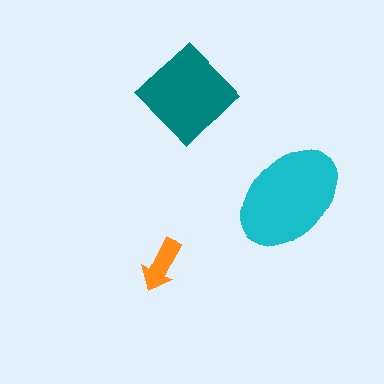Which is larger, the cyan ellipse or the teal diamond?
The cyan ellipse.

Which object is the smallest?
The orange arrow.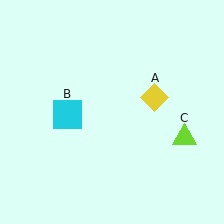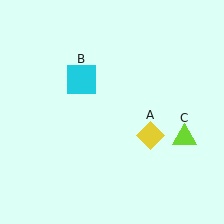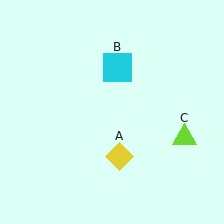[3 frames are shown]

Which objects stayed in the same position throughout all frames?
Lime triangle (object C) remained stationary.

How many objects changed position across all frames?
2 objects changed position: yellow diamond (object A), cyan square (object B).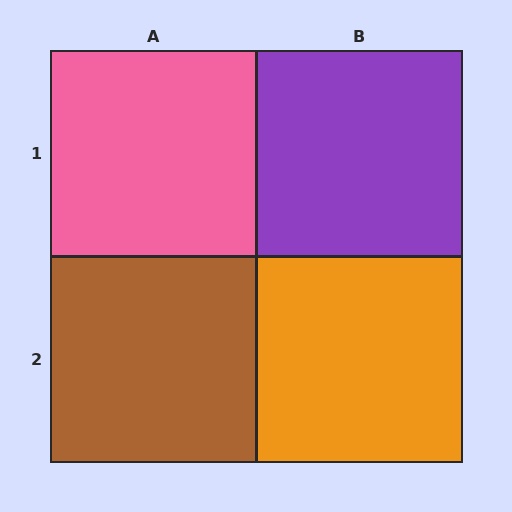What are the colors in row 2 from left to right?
Brown, orange.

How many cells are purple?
1 cell is purple.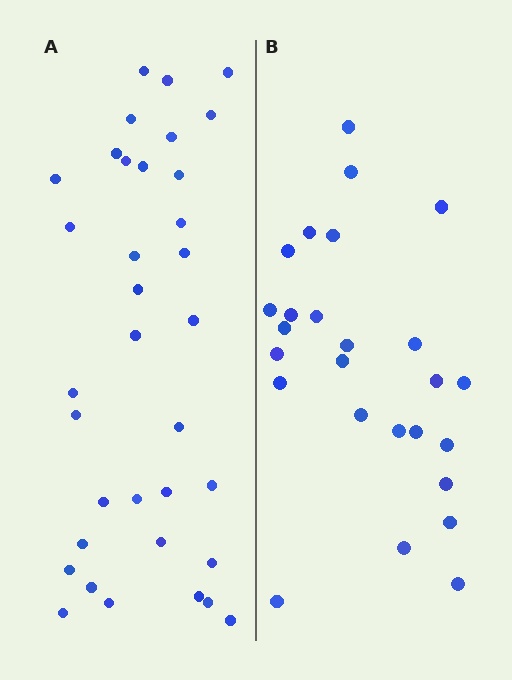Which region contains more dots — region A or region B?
Region A (the left region) has more dots.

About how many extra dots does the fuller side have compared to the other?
Region A has roughly 8 or so more dots than region B.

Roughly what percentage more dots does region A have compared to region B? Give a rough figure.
About 35% more.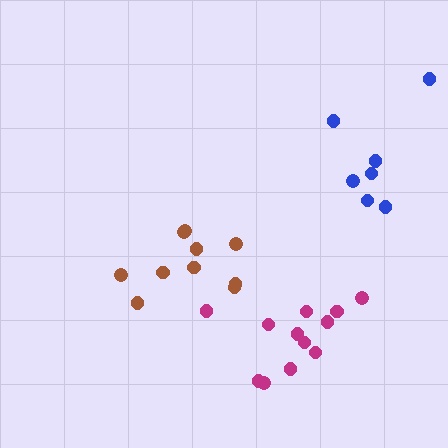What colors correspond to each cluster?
The clusters are colored: blue, brown, magenta.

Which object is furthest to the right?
The blue cluster is rightmost.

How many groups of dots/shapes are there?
There are 3 groups.